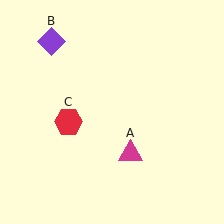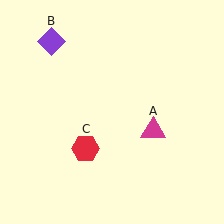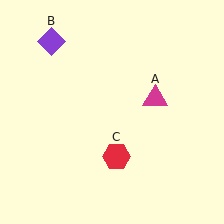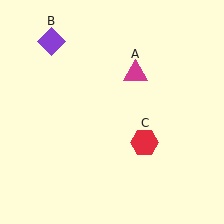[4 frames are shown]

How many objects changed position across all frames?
2 objects changed position: magenta triangle (object A), red hexagon (object C).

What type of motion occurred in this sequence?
The magenta triangle (object A), red hexagon (object C) rotated counterclockwise around the center of the scene.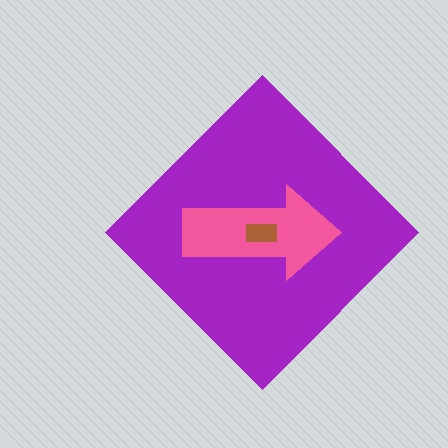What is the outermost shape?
The purple diamond.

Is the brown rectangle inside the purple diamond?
Yes.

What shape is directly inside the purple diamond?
The pink arrow.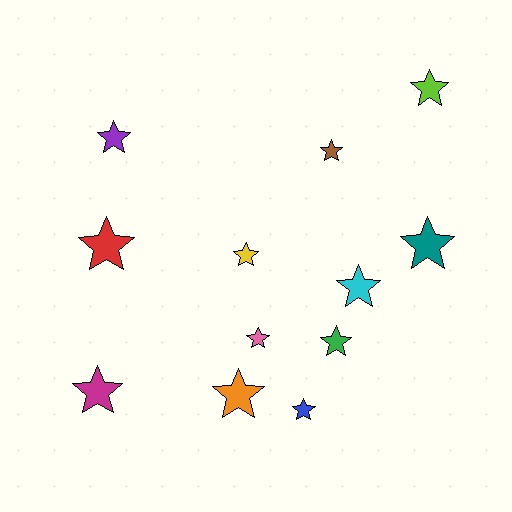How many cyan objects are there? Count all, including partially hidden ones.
There is 1 cyan object.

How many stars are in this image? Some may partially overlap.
There are 12 stars.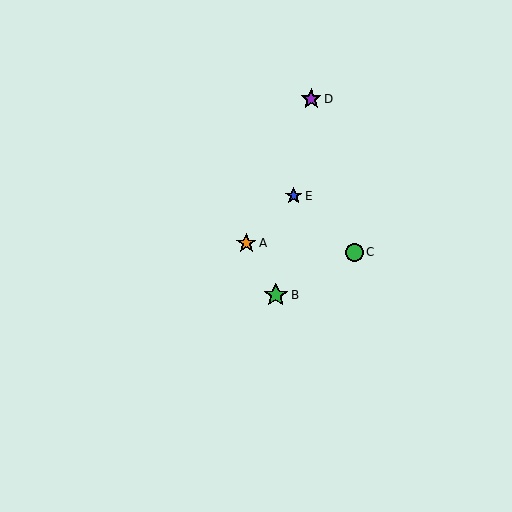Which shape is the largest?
The green star (labeled B) is the largest.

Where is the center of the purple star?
The center of the purple star is at (311, 99).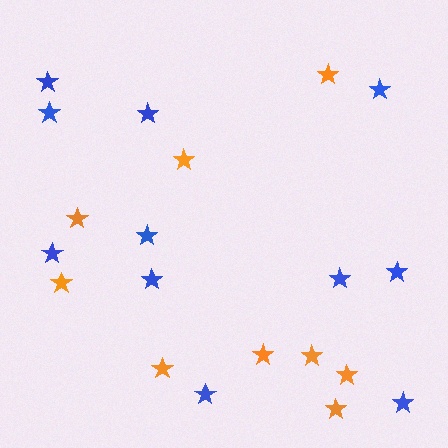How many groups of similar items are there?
There are 2 groups: one group of blue stars (11) and one group of orange stars (9).